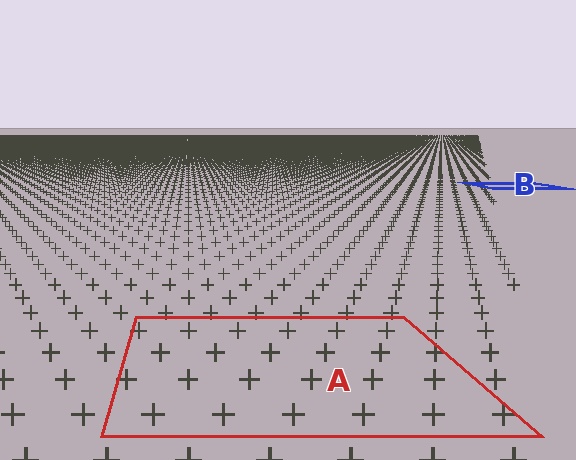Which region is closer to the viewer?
Region A is closer. The texture elements there are larger and more spread out.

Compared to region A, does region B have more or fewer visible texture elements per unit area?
Region B has more texture elements per unit area — they are packed more densely because it is farther away.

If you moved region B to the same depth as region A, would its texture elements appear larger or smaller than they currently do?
They would appear larger. At a closer depth, the same texture elements are projected at a bigger on-screen size.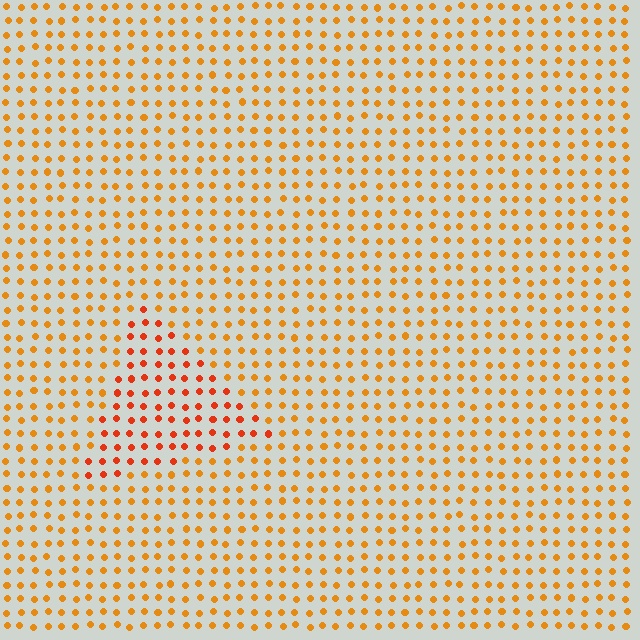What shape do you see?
I see a triangle.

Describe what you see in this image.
The image is filled with small orange elements in a uniform arrangement. A triangle-shaped region is visible where the elements are tinted to a slightly different hue, forming a subtle color boundary.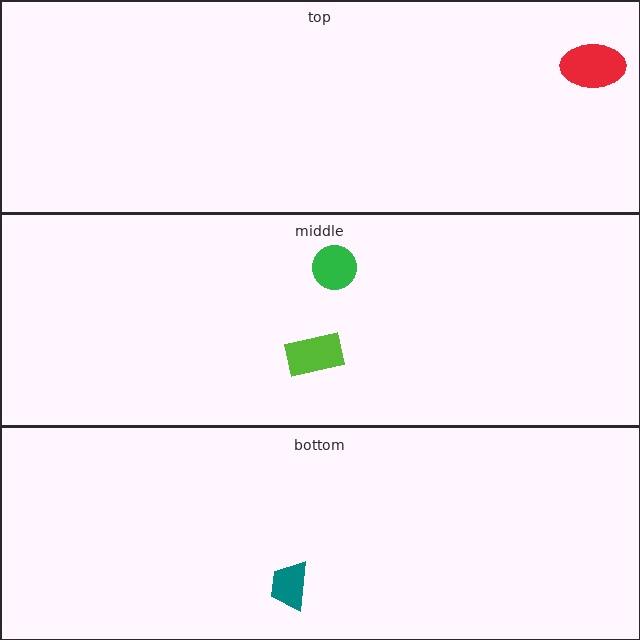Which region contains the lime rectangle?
The middle region.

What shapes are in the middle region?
The lime rectangle, the green circle.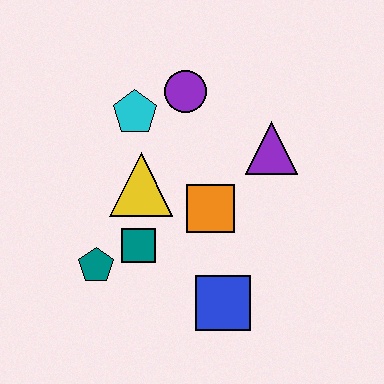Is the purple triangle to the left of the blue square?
No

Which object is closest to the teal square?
The teal pentagon is closest to the teal square.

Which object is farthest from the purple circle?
The blue square is farthest from the purple circle.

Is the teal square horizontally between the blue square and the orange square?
No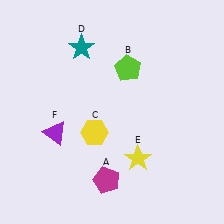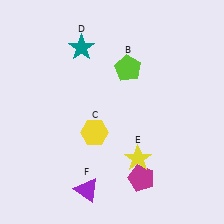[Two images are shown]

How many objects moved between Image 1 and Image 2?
2 objects moved between the two images.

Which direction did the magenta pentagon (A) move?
The magenta pentagon (A) moved right.